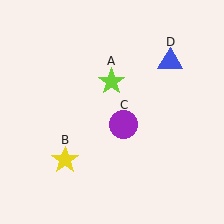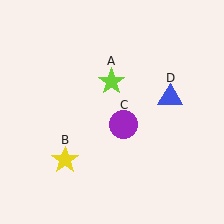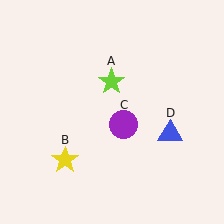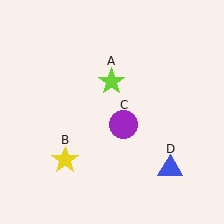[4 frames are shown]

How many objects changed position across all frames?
1 object changed position: blue triangle (object D).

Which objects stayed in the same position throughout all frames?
Lime star (object A) and yellow star (object B) and purple circle (object C) remained stationary.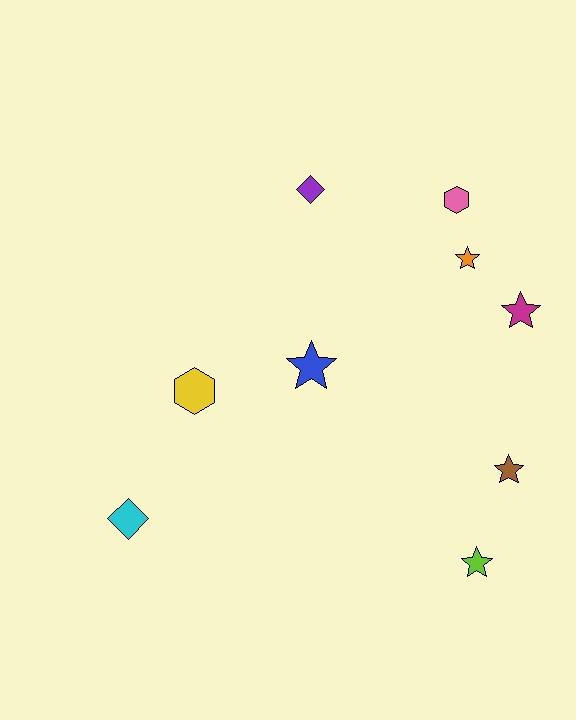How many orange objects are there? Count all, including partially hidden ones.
There is 1 orange object.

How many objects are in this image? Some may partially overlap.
There are 9 objects.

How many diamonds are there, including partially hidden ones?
There are 2 diamonds.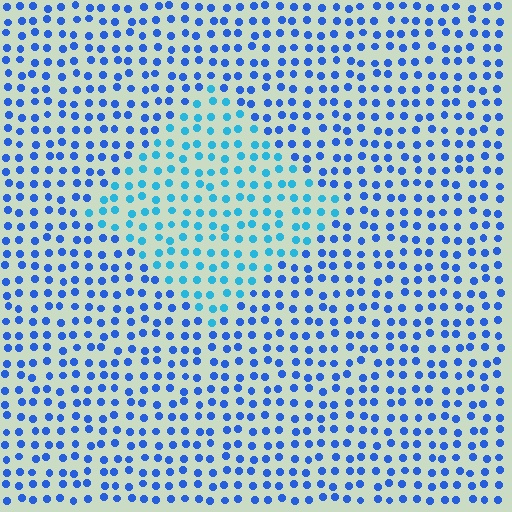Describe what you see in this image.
The image is filled with small blue elements in a uniform arrangement. A diamond-shaped region is visible where the elements are tinted to a slightly different hue, forming a subtle color boundary.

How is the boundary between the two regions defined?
The boundary is defined purely by a slight shift in hue (about 29 degrees). Spacing, size, and orientation are identical on both sides.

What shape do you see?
I see a diamond.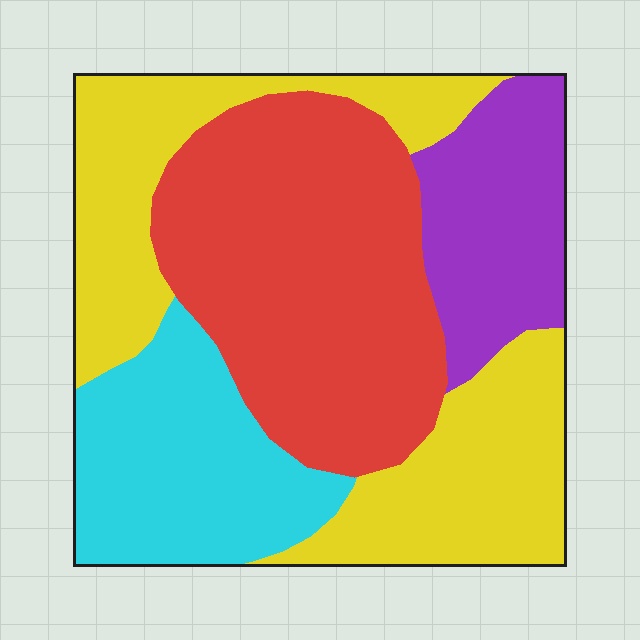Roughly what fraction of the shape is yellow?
Yellow takes up about one third (1/3) of the shape.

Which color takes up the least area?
Purple, at roughly 15%.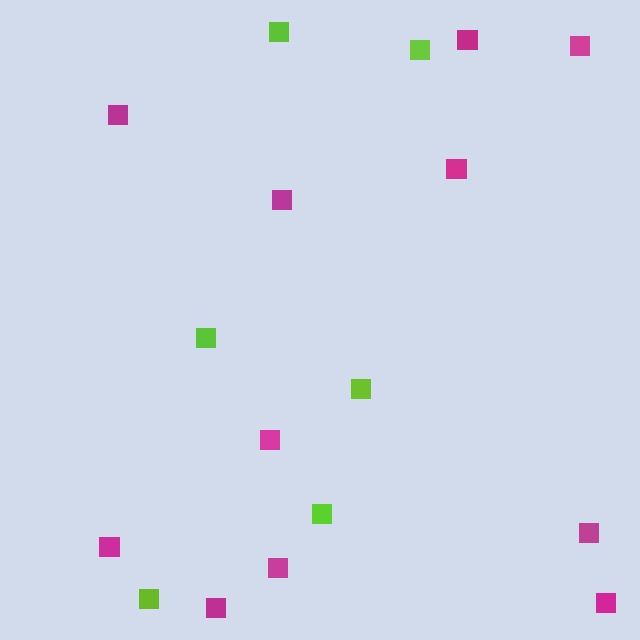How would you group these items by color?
There are 2 groups: one group of lime squares (6) and one group of magenta squares (11).